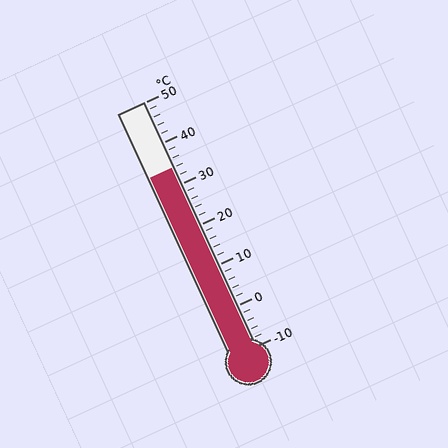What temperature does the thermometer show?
The thermometer shows approximately 34°C.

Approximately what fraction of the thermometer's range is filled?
The thermometer is filled to approximately 75% of its range.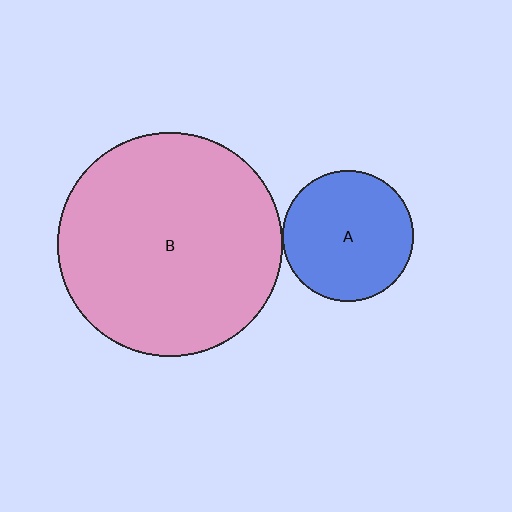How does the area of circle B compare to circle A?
Approximately 2.9 times.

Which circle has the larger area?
Circle B (pink).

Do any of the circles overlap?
No, none of the circles overlap.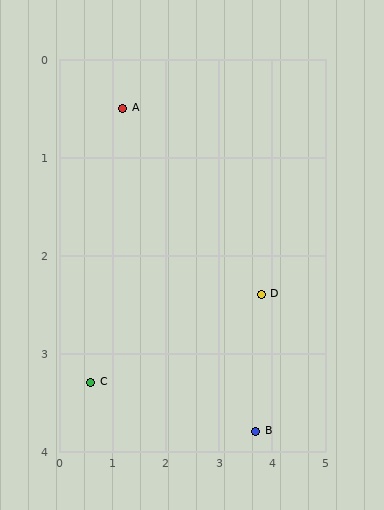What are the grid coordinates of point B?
Point B is at approximately (3.7, 3.8).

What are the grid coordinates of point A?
Point A is at approximately (1.2, 0.5).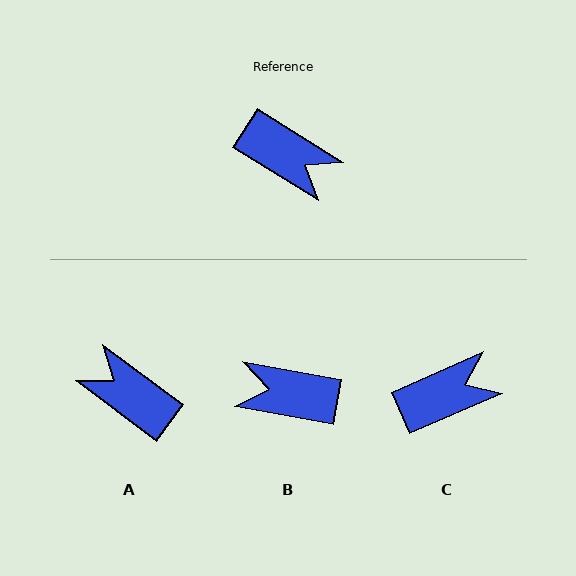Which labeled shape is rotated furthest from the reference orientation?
A, about 175 degrees away.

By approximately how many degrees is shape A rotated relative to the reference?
Approximately 175 degrees counter-clockwise.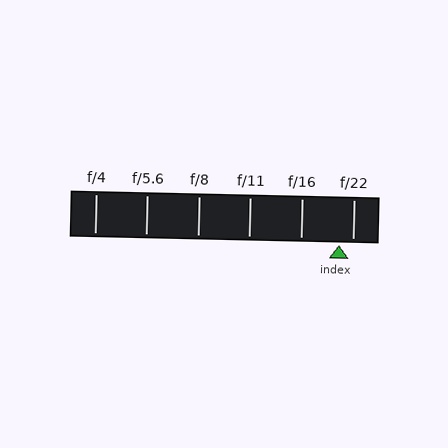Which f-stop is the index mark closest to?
The index mark is closest to f/22.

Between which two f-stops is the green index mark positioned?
The index mark is between f/16 and f/22.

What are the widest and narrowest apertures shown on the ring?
The widest aperture shown is f/4 and the narrowest is f/22.